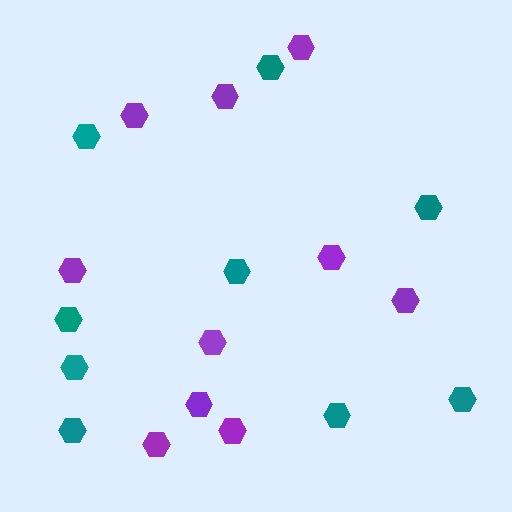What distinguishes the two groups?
There are 2 groups: one group of purple hexagons (10) and one group of teal hexagons (9).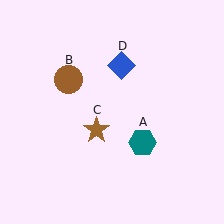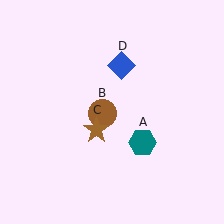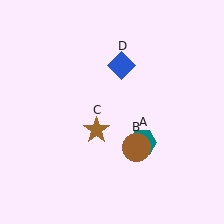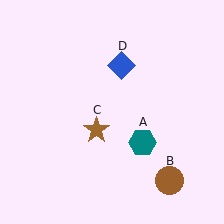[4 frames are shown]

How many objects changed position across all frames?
1 object changed position: brown circle (object B).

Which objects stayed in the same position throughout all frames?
Teal hexagon (object A) and brown star (object C) and blue diamond (object D) remained stationary.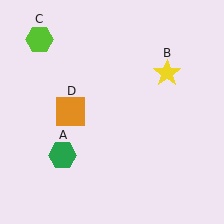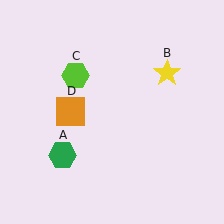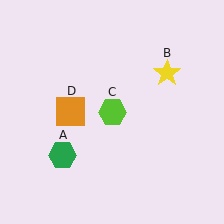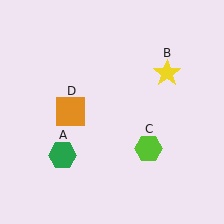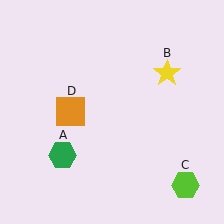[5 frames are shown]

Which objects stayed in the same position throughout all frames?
Green hexagon (object A) and yellow star (object B) and orange square (object D) remained stationary.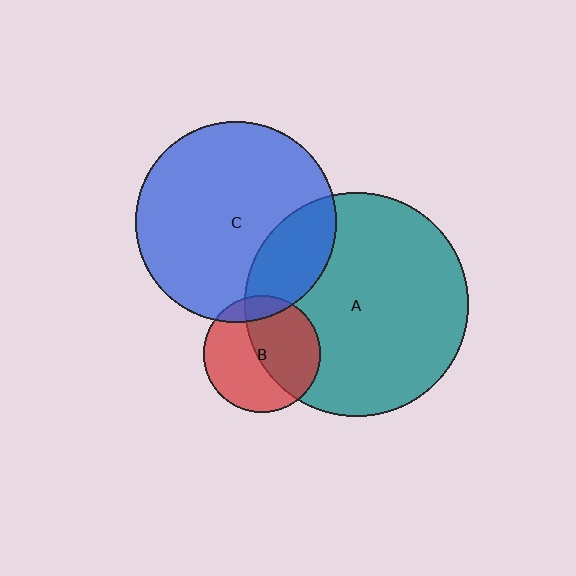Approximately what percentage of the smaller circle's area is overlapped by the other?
Approximately 50%.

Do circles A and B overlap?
Yes.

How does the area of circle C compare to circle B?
Approximately 2.9 times.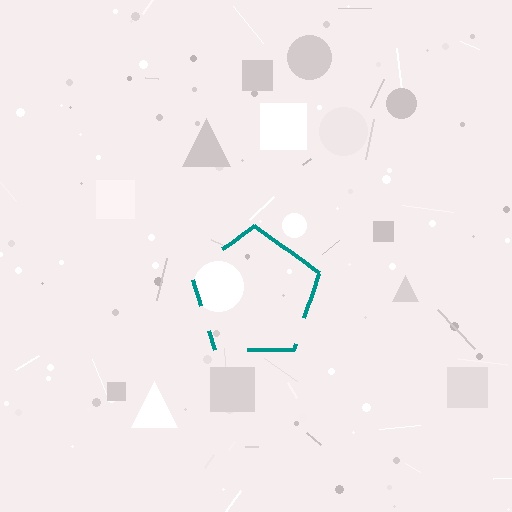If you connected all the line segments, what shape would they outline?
They would outline a pentagon.